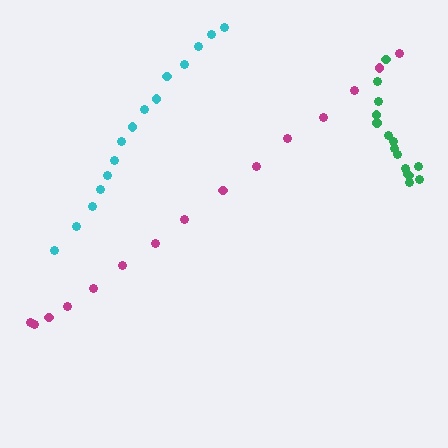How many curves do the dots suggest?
There are 3 distinct paths.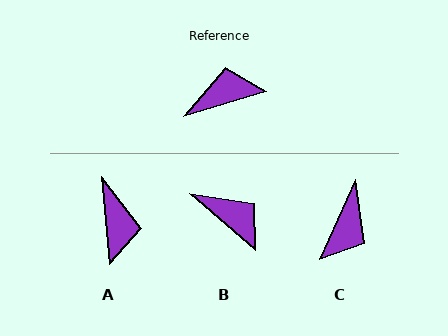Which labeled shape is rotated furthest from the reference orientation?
C, about 131 degrees away.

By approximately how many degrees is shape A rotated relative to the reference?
Approximately 101 degrees clockwise.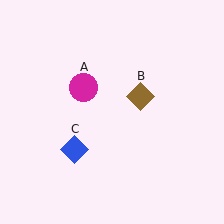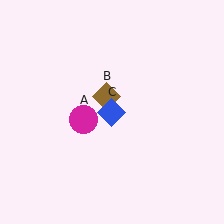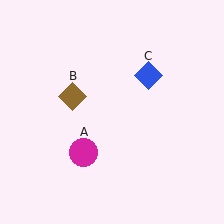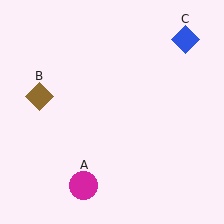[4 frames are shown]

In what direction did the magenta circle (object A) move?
The magenta circle (object A) moved down.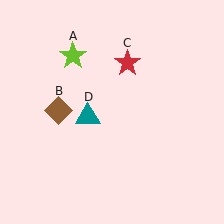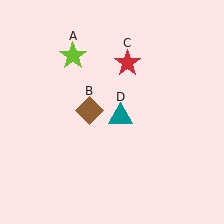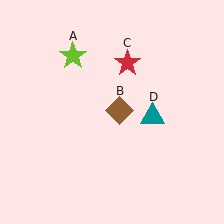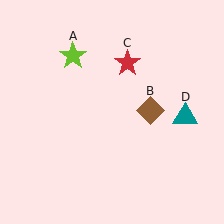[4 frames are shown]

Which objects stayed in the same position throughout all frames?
Lime star (object A) and red star (object C) remained stationary.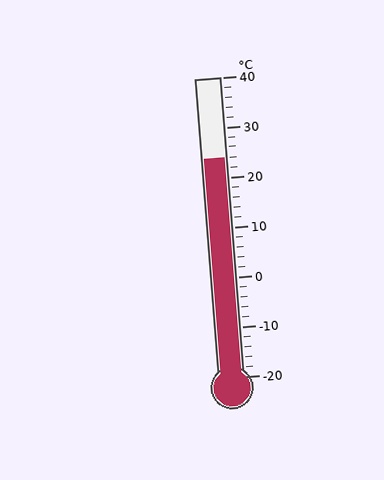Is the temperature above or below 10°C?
The temperature is above 10°C.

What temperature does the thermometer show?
The thermometer shows approximately 24°C.